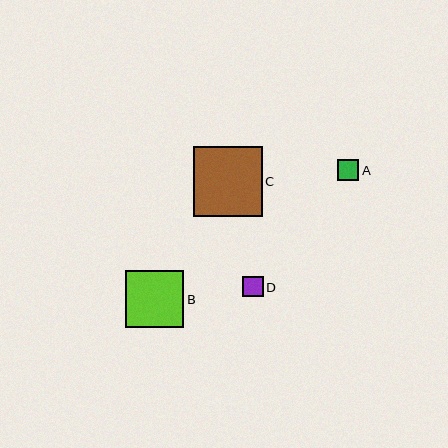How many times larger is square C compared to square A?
Square C is approximately 3.3 times the size of square A.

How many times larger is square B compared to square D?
Square B is approximately 2.9 times the size of square D.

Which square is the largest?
Square C is the largest with a size of approximately 69 pixels.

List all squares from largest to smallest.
From largest to smallest: C, B, A, D.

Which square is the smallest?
Square D is the smallest with a size of approximately 20 pixels.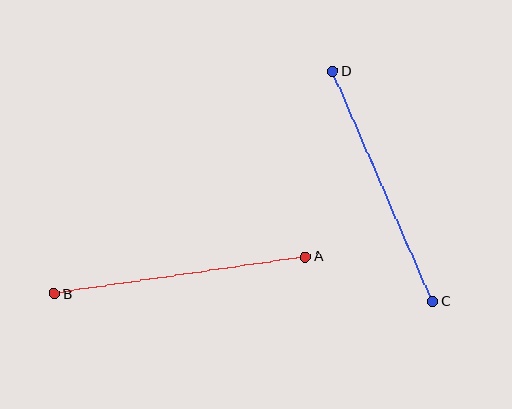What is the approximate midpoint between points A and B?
The midpoint is at approximately (180, 275) pixels.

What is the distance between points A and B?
The distance is approximately 254 pixels.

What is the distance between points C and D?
The distance is approximately 251 pixels.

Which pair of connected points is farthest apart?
Points A and B are farthest apart.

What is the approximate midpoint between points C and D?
The midpoint is at approximately (383, 186) pixels.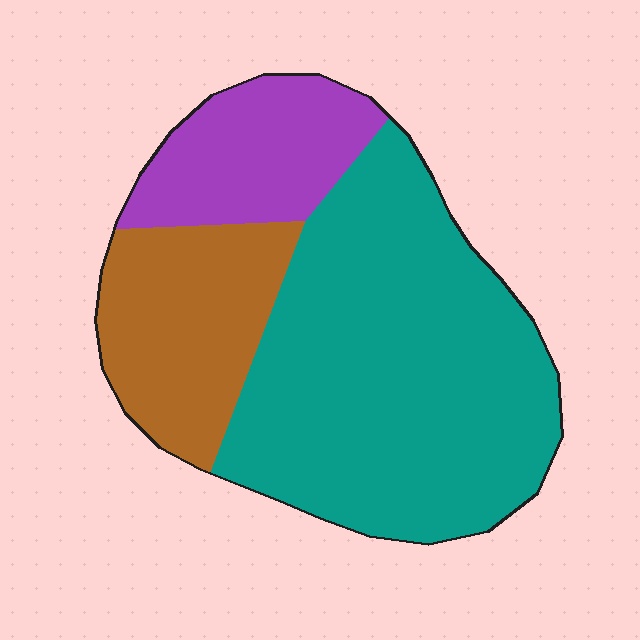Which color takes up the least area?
Purple, at roughly 20%.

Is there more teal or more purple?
Teal.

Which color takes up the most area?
Teal, at roughly 60%.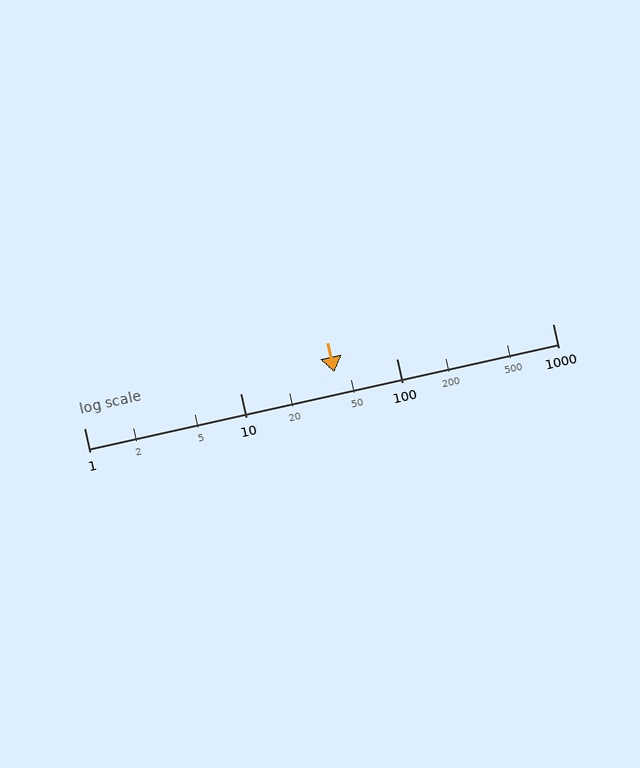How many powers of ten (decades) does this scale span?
The scale spans 3 decades, from 1 to 1000.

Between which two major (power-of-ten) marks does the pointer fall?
The pointer is between 10 and 100.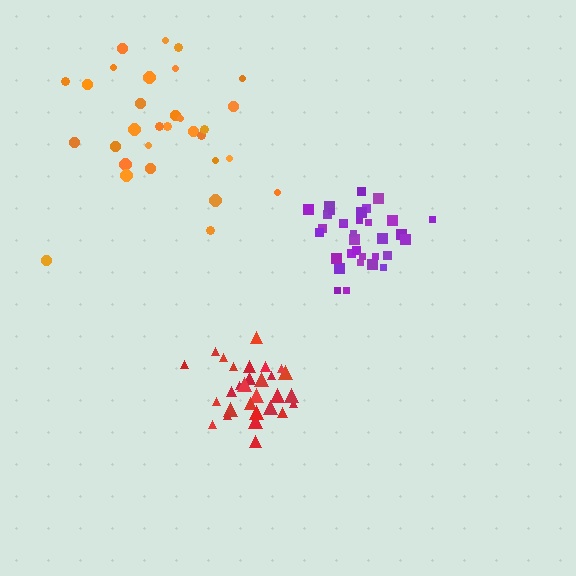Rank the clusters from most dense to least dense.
red, purple, orange.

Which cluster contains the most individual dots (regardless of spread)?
Purple (33).